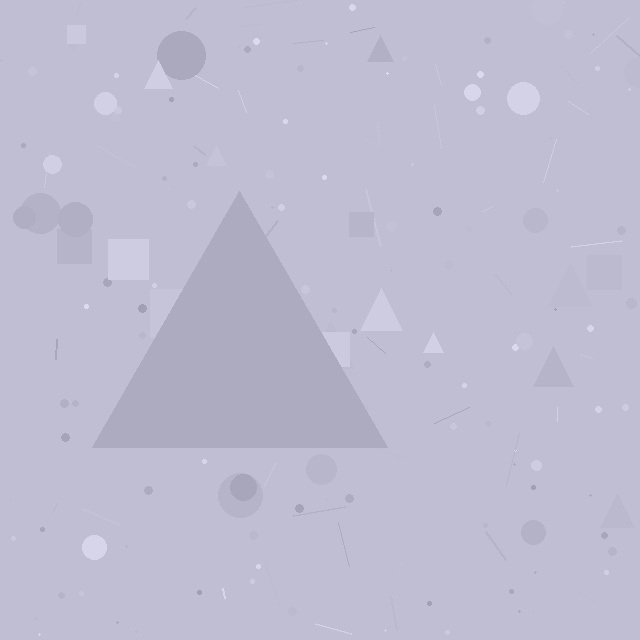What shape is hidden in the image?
A triangle is hidden in the image.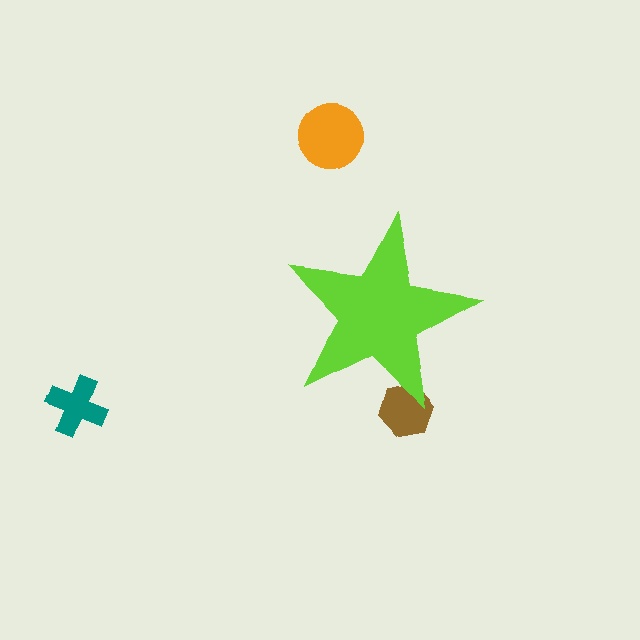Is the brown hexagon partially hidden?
Yes, the brown hexagon is partially hidden behind the lime star.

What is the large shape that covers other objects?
A lime star.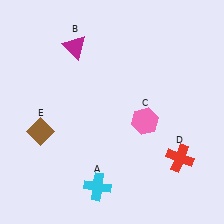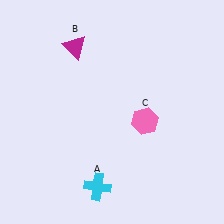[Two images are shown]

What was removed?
The red cross (D), the brown diamond (E) were removed in Image 2.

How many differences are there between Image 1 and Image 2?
There are 2 differences between the two images.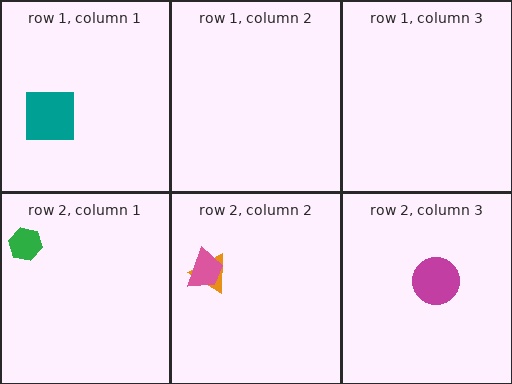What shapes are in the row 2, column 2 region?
The orange triangle, the pink trapezoid.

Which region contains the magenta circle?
The row 2, column 3 region.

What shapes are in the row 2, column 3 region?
The magenta circle.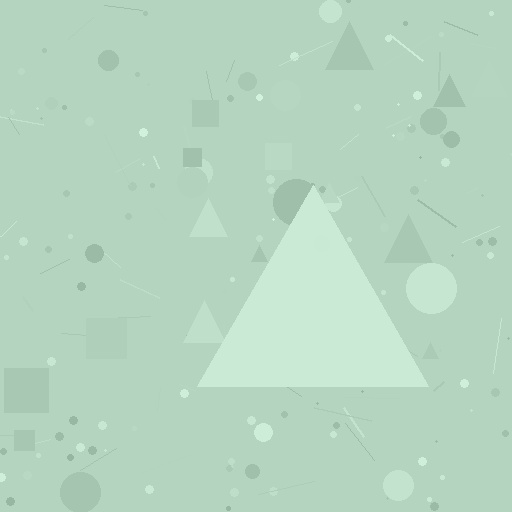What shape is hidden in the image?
A triangle is hidden in the image.